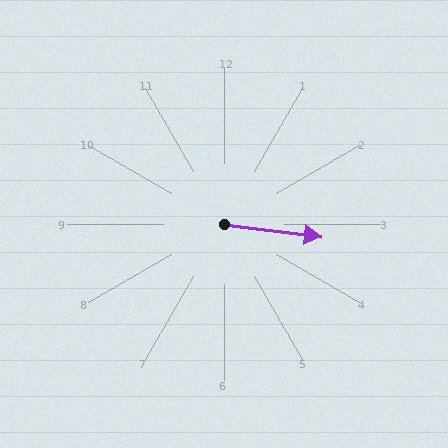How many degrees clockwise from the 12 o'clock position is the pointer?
Approximately 97 degrees.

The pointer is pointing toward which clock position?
Roughly 3 o'clock.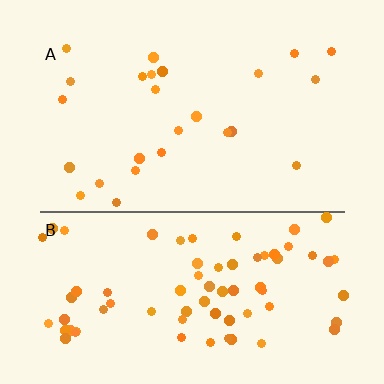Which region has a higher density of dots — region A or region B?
B (the bottom).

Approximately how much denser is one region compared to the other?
Approximately 3.0× — region B over region A.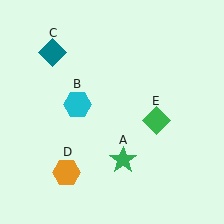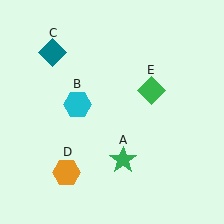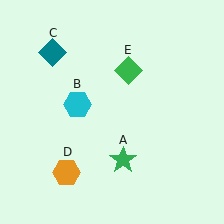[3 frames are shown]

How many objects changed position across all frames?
1 object changed position: green diamond (object E).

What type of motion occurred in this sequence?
The green diamond (object E) rotated counterclockwise around the center of the scene.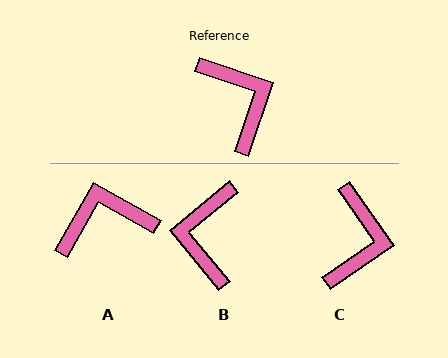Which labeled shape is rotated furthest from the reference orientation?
B, about 148 degrees away.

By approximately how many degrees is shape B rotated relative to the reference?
Approximately 148 degrees counter-clockwise.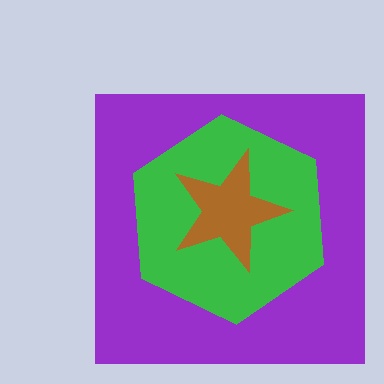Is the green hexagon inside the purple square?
Yes.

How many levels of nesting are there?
3.